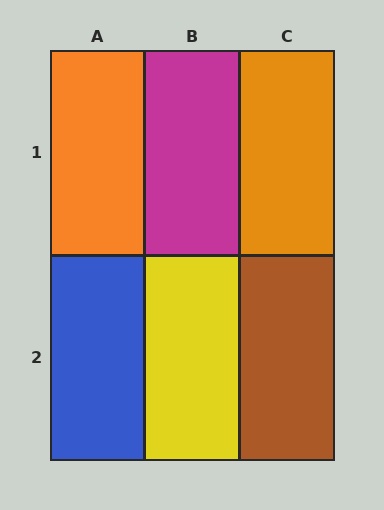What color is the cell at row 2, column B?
Yellow.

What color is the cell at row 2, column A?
Blue.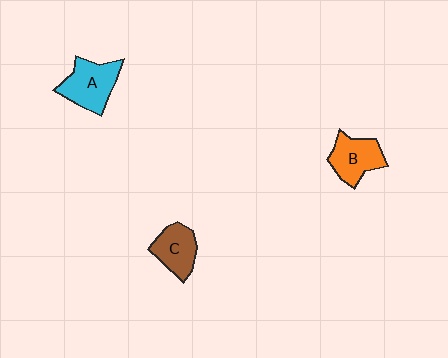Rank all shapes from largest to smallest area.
From largest to smallest: A (cyan), B (orange), C (brown).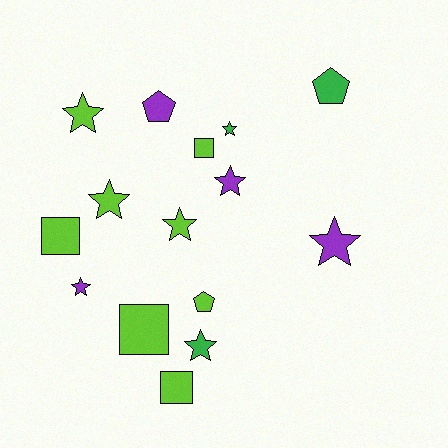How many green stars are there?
There are 2 green stars.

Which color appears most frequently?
Lime, with 8 objects.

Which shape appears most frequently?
Star, with 8 objects.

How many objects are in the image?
There are 15 objects.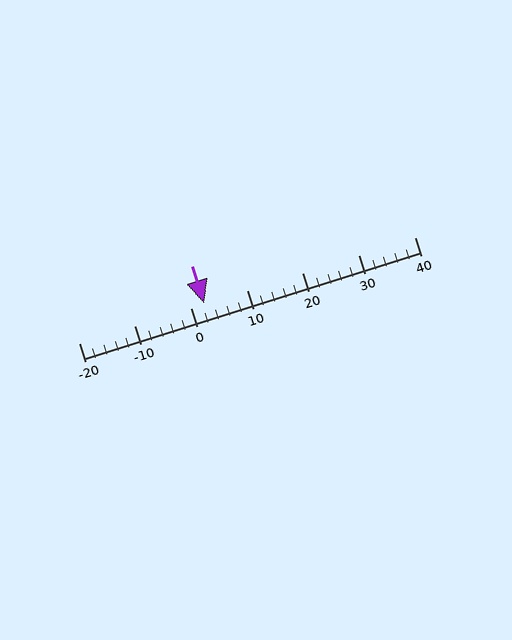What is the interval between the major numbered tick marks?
The major tick marks are spaced 10 units apart.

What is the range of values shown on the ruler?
The ruler shows values from -20 to 40.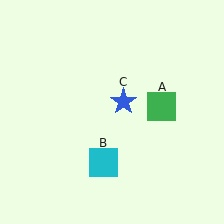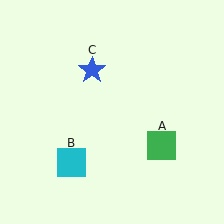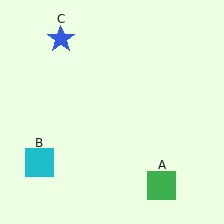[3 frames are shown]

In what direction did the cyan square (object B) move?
The cyan square (object B) moved left.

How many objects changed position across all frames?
3 objects changed position: green square (object A), cyan square (object B), blue star (object C).